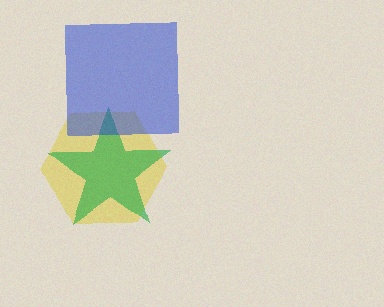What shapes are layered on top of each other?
The layered shapes are: a yellow hexagon, a green star, a blue square.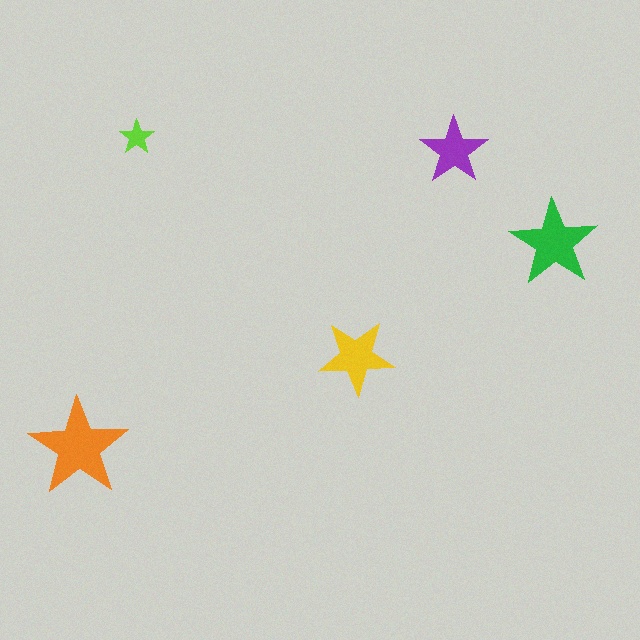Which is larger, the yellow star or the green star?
The green one.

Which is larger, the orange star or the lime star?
The orange one.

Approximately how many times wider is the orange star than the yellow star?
About 1.5 times wider.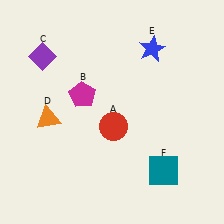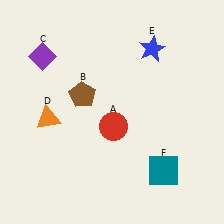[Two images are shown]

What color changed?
The pentagon (B) changed from magenta in Image 1 to brown in Image 2.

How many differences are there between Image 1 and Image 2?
There is 1 difference between the two images.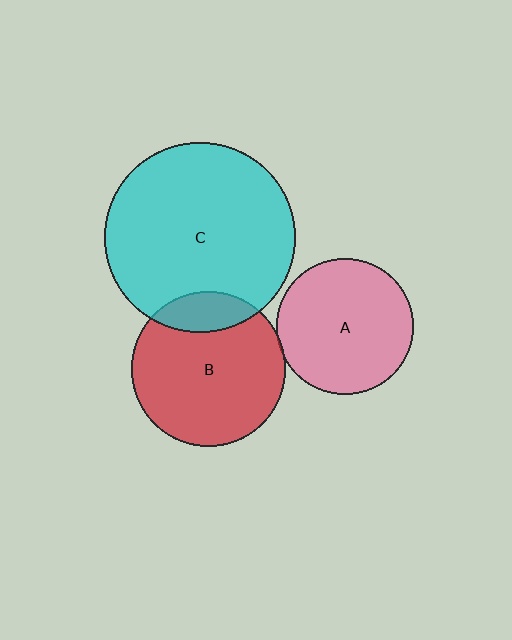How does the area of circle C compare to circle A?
Approximately 2.0 times.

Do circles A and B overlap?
Yes.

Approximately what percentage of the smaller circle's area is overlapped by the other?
Approximately 5%.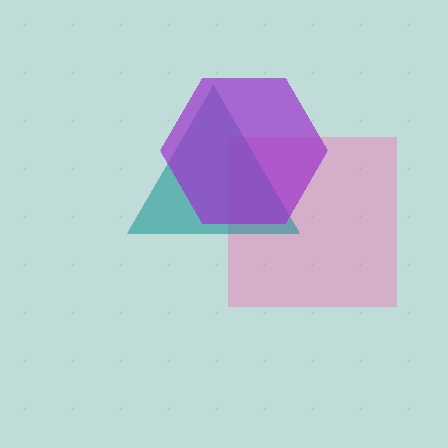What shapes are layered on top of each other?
The layered shapes are: a pink square, a teal triangle, a purple hexagon.